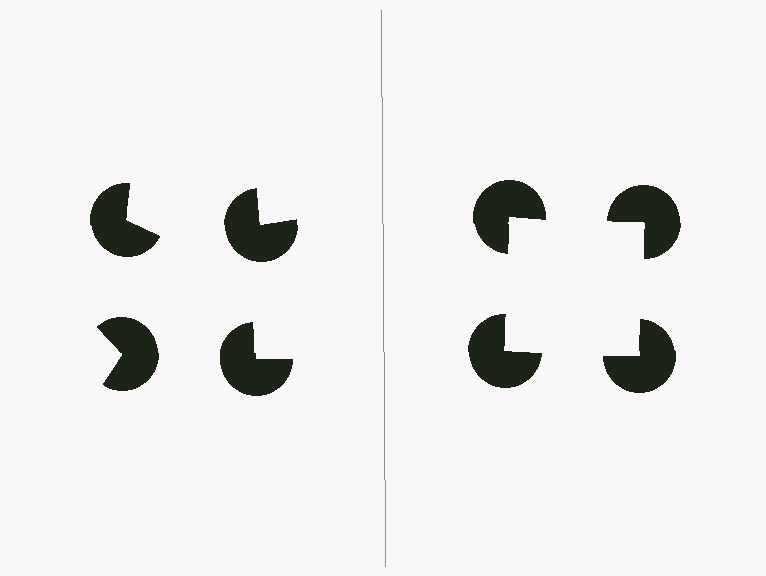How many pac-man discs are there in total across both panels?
8 — 4 on each side.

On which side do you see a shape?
An illusory square appears on the right side. On the left side the wedge cuts are rotated, so no coherent shape forms.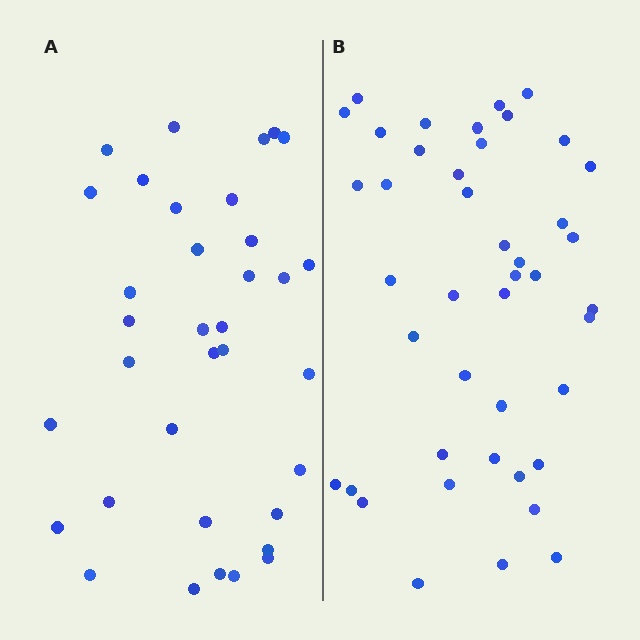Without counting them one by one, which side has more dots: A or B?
Region B (the right region) has more dots.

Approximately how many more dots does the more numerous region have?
Region B has roughly 8 or so more dots than region A.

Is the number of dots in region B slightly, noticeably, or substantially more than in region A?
Region B has only slightly more — the two regions are fairly close. The ratio is roughly 1.2 to 1.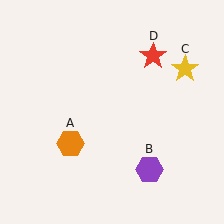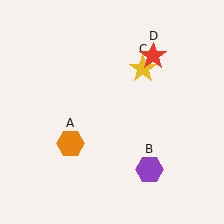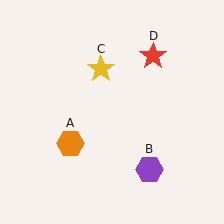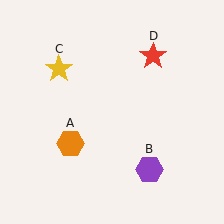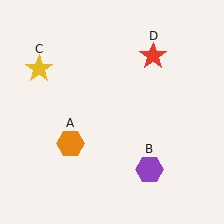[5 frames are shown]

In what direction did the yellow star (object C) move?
The yellow star (object C) moved left.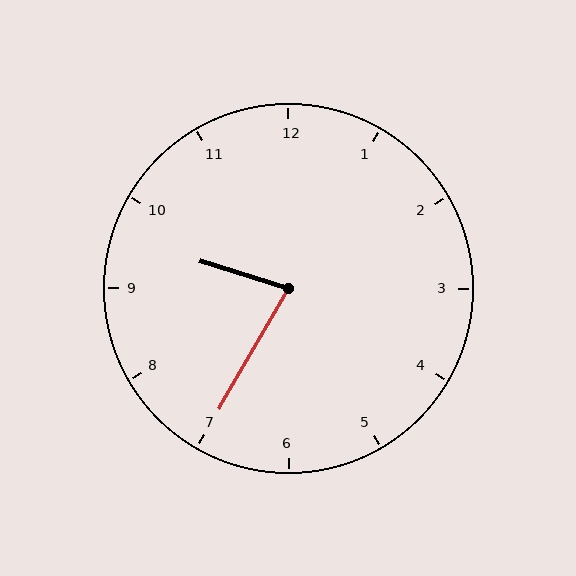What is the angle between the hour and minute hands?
Approximately 78 degrees.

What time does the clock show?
9:35.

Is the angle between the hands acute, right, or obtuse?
It is acute.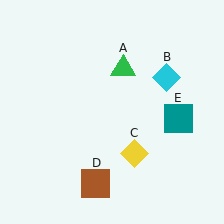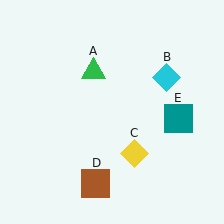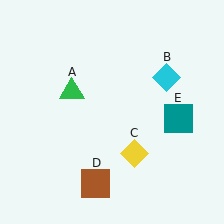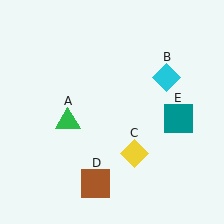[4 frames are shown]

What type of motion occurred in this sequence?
The green triangle (object A) rotated counterclockwise around the center of the scene.